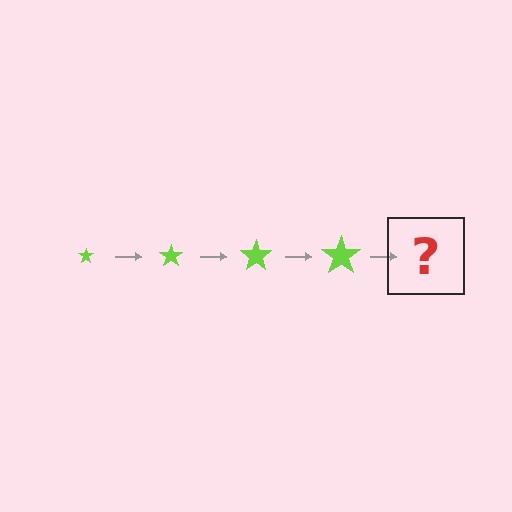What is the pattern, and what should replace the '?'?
The pattern is that the star gets progressively larger each step. The '?' should be a lime star, larger than the previous one.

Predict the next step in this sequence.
The next step is a lime star, larger than the previous one.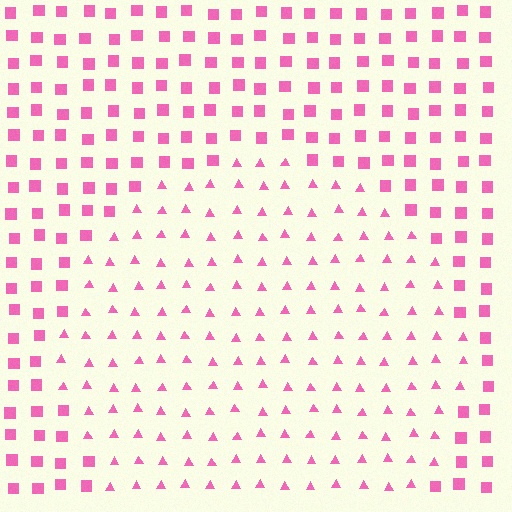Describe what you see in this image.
The image is filled with small pink elements arranged in a uniform grid. A circle-shaped region contains triangles, while the surrounding area contains squares. The boundary is defined purely by the change in element shape.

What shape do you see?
I see a circle.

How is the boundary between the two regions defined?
The boundary is defined by a change in element shape: triangles inside vs. squares outside. All elements share the same color and spacing.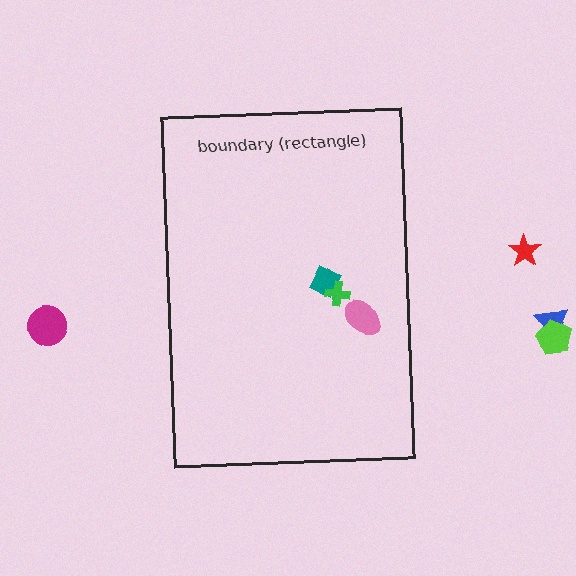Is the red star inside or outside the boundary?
Outside.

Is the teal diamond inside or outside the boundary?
Inside.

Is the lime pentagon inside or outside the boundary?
Outside.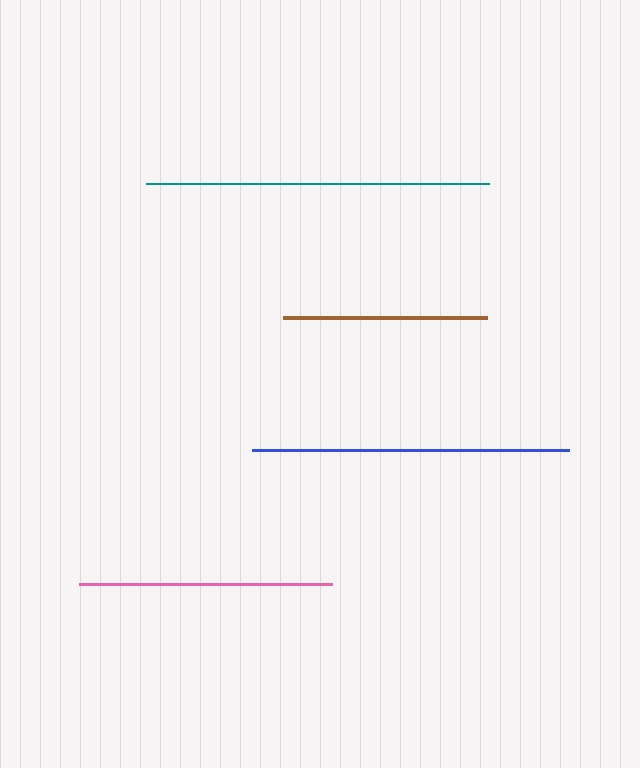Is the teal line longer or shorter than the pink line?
The teal line is longer than the pink line.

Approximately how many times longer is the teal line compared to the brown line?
The teal line is approximately 1.7 times the length of the brown line.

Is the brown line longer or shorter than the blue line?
The blue line is longer than the brown line.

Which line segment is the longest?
The teal line is the longest at approximately 343 pixels.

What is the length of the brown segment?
The brown segment is approximately 204 pixels long.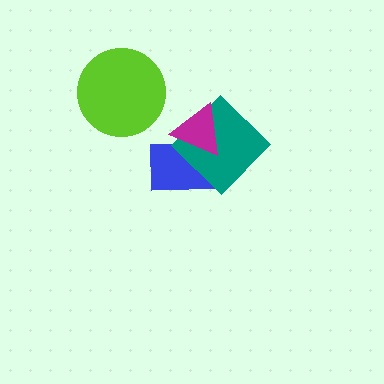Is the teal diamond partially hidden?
Yes, it is partially covered by another shape.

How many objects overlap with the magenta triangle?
2 objects overlap with the magenta triangle.